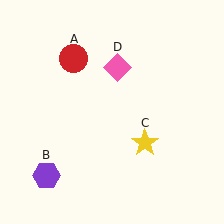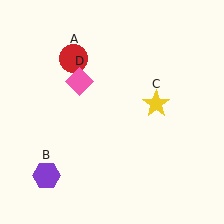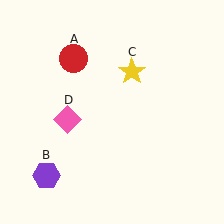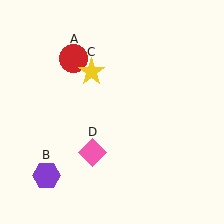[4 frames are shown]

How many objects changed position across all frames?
2 objects changed position: yellow star (object C), pink diamond (object D).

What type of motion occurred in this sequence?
The yellow star (object C), pink diamond (object D) rotated counterclockwise around the center of the scene.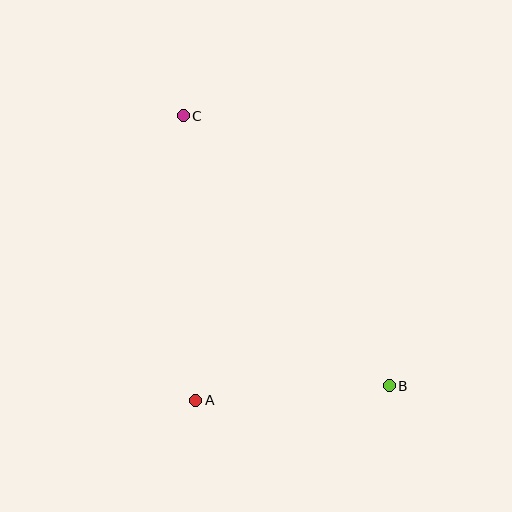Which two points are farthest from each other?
Points B and C are farthest from each other.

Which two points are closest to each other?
Points A and B are closest to each other.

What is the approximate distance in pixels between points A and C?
The distance between A and C is approximately 285 pixels.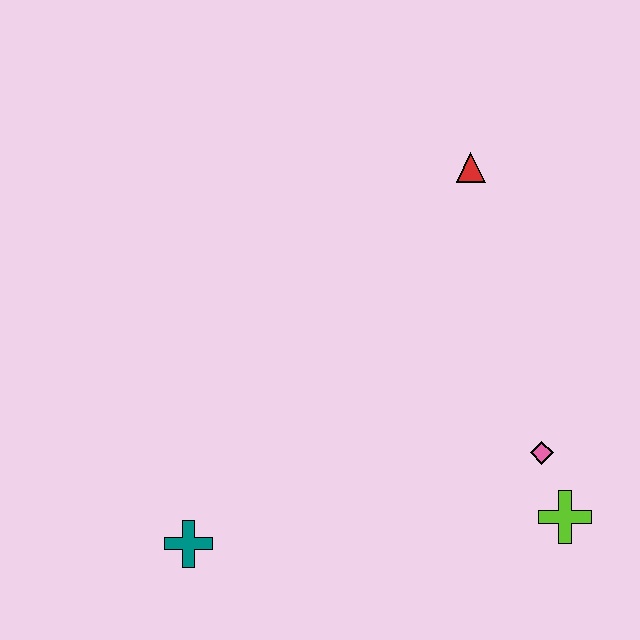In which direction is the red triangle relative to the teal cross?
The red triangle is above the teal cross.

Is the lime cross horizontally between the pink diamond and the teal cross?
No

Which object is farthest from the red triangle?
The teal cross is farthest from the red triangle.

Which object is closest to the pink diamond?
The lime cross is closest to the pink diamond.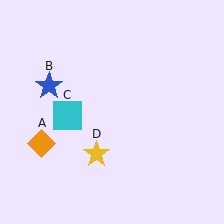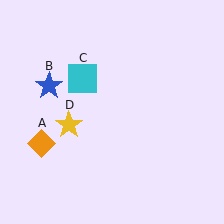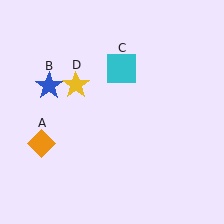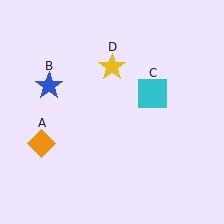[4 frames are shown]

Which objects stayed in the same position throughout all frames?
Orange diamond (object A) and blue star (object B) remained stationary.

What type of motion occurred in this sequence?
The cyan square (object C), yellow star (object D) rotated clockwise around the center of the scene.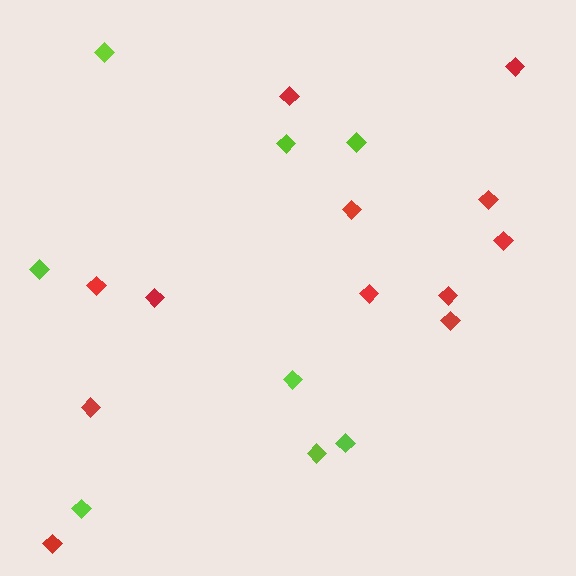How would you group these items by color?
There are 2 groups: one group of red diamonds (12) and one group of lime diamonds (8).